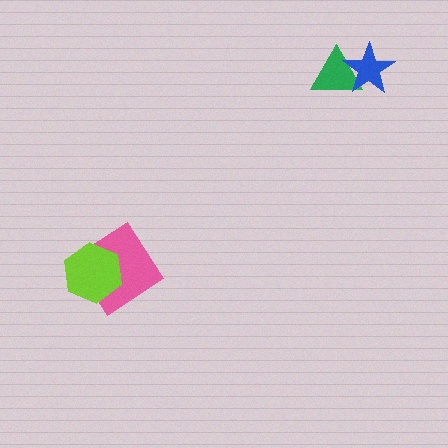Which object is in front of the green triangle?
The blue star is in front of the green triangle.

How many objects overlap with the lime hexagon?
1 object overlaps with the lime hexagon.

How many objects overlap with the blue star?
1 object overlaps with the blue star.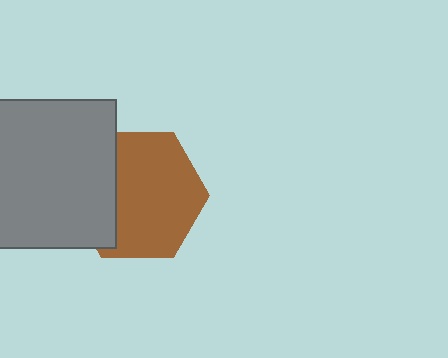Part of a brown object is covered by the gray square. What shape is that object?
It is a hexagon.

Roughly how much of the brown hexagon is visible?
Most of it is visible (roughly 69%).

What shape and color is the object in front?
The object in front is a gray square.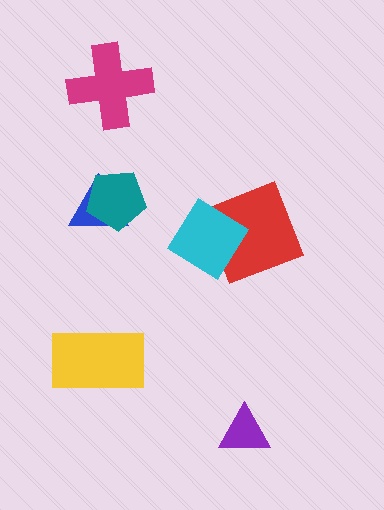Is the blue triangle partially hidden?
Yes, it is partially covered by another shape.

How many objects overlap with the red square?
1 object overlaps with the red square.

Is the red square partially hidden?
Yes, it is partially covered by another shape.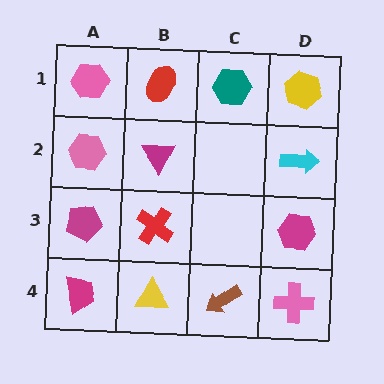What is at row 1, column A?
A pink hexagon.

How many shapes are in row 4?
4 shapes.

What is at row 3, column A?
A magenta pentagon.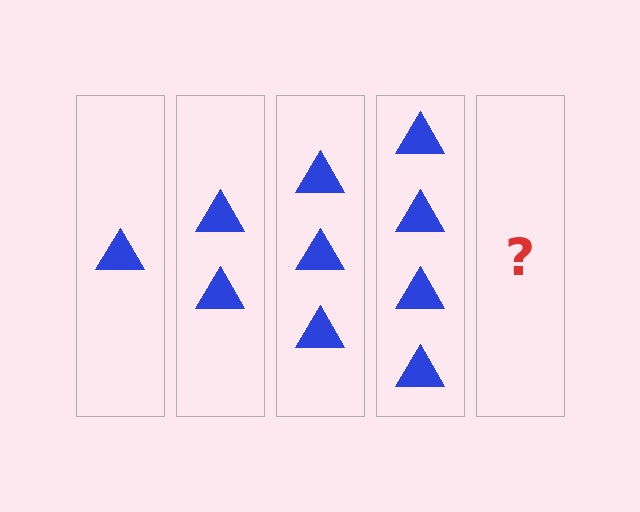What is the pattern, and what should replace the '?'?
The pattern is that each step adds one more triangle. The '?' should be 5 triangles.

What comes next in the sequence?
The next element should be 5 triangles.